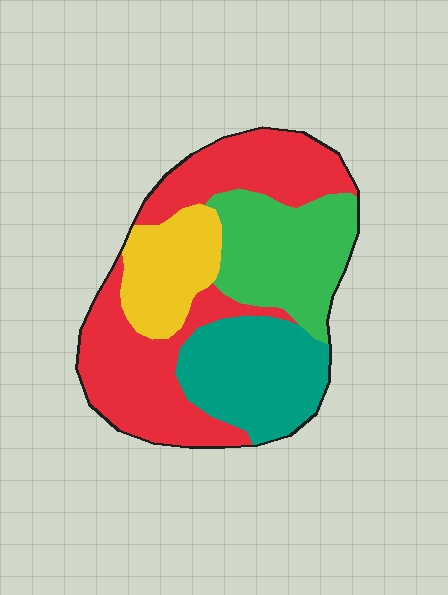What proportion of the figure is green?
Green takes up about one quarter (1/4) of the figure.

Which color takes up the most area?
Red, at roughly 40%.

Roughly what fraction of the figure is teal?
Teal takes up between a sixth and a third of the figure.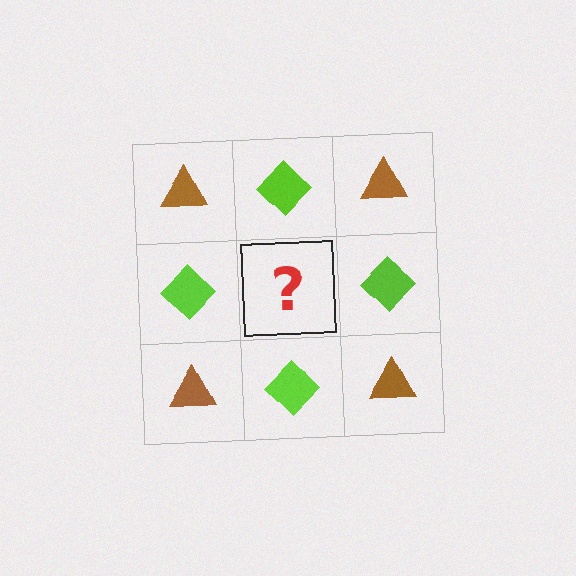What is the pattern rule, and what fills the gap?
The rule is that it alternates brown triangle and lime diamond in a checkerboard pattern. The gap should be filled with a brown triangle.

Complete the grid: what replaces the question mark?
The question mark should be replaced with a brown triangle.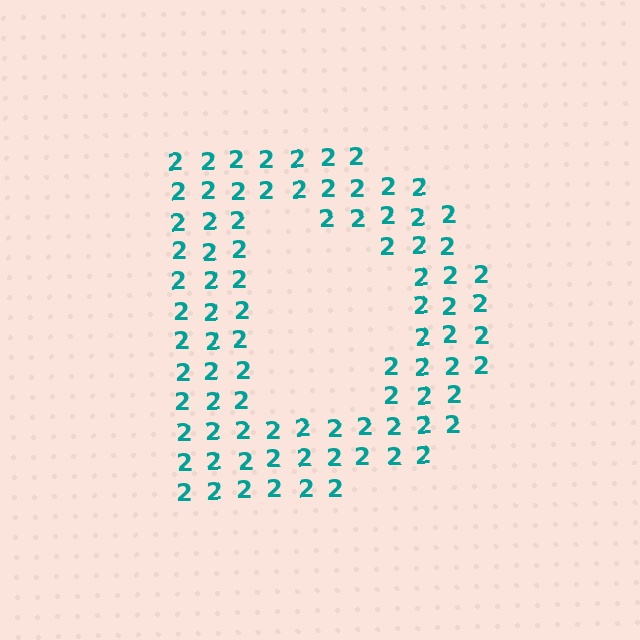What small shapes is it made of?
It is made of small digit 2's.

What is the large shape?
The large shape is the letter D.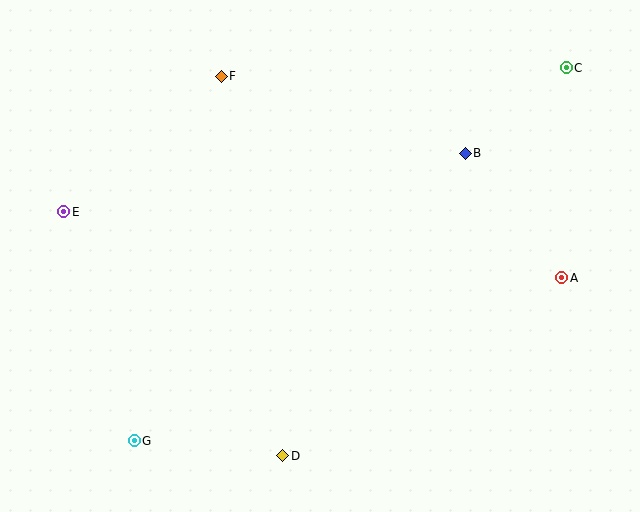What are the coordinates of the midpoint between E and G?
The midpoint between E and G is at (99, 326).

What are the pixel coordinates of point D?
Point D is at (283, 456).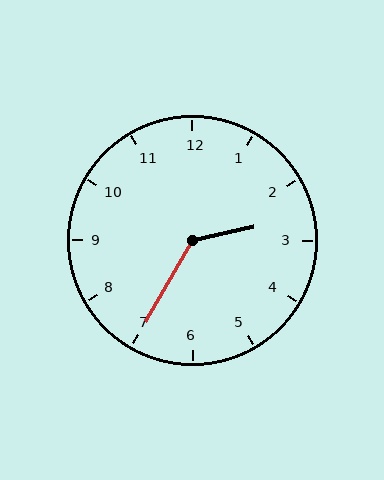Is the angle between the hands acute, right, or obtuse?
It is obtuse.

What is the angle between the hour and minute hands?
Approximately 132 degrees.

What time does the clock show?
2:35.